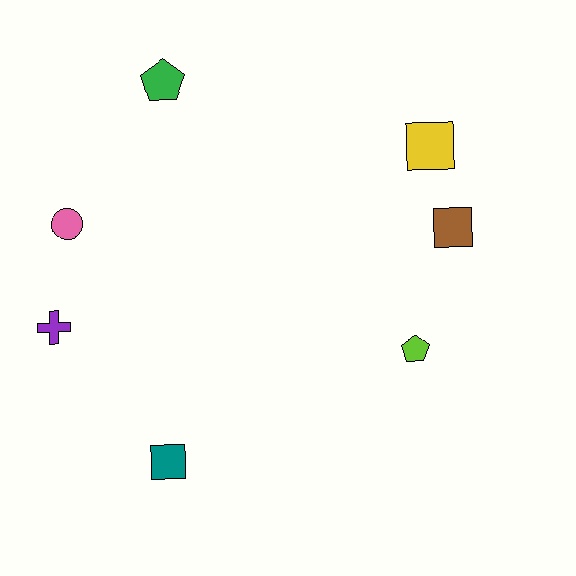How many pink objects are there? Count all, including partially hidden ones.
There is 1 pink object.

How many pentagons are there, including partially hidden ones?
There are 2 pentagons.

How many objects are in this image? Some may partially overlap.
There are 7 objects.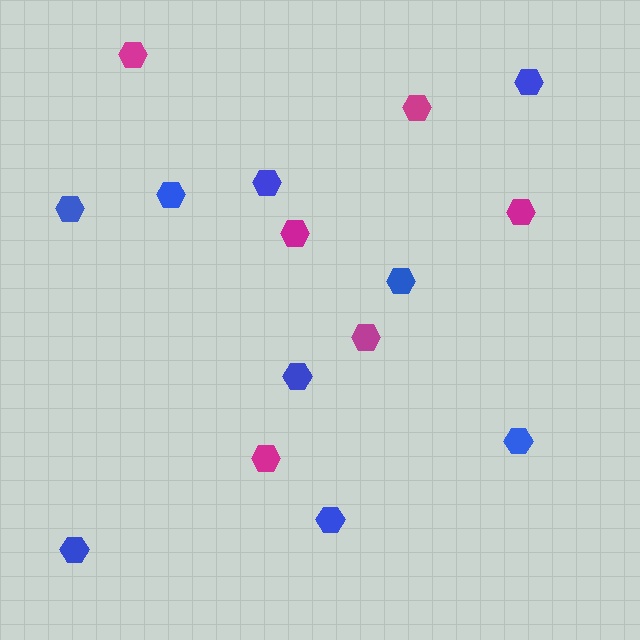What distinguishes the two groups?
There are 2 groups: one group of blue hexagons (9) and one group of magenta hexagons (6).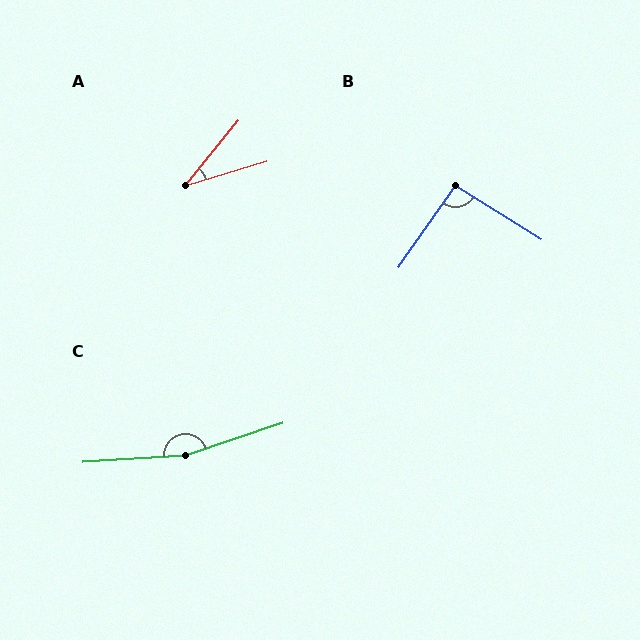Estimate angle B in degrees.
Approximately 93 degrees.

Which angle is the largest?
C, at approximately 165 degrees.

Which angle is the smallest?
A, at approximately 34 degrees.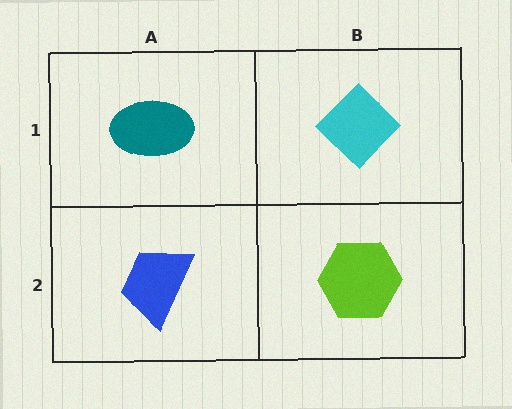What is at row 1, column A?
A teal ellipse.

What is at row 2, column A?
A blue trapezoid.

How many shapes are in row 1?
2 shapes.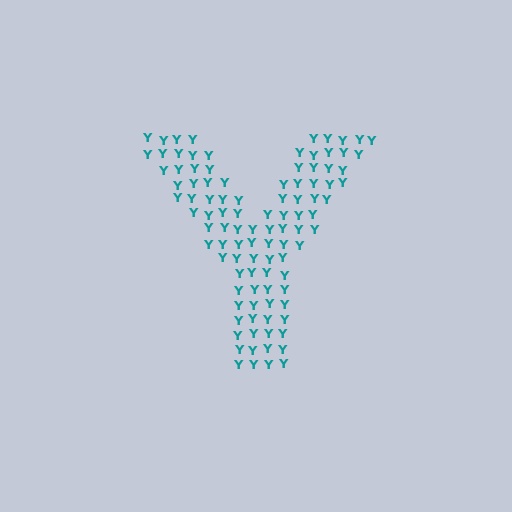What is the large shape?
The large shape is the letter Y.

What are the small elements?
The small elements are letter Y's.